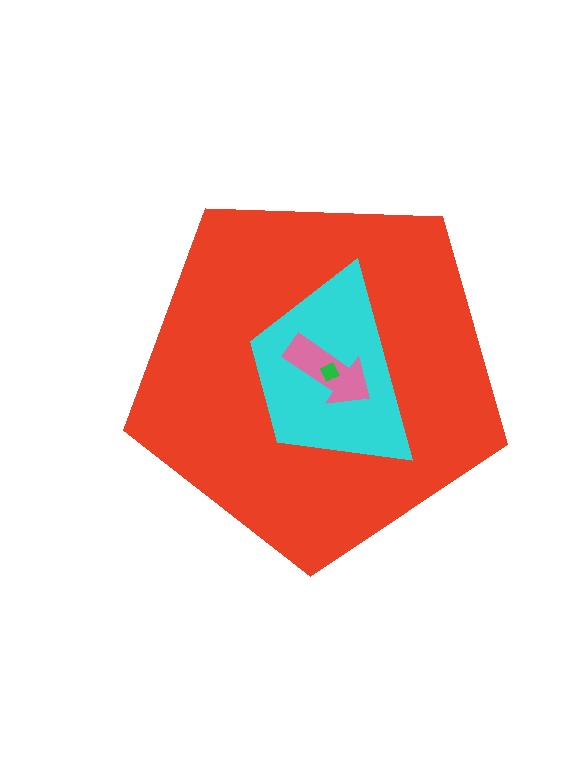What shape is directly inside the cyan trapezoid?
The pink arrow.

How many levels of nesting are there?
4.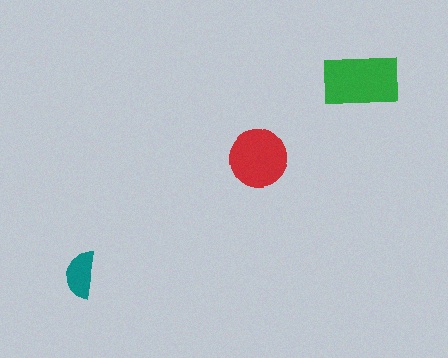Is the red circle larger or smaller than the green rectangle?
Smaller.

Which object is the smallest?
The teal semicircle.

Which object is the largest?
The green rectangle.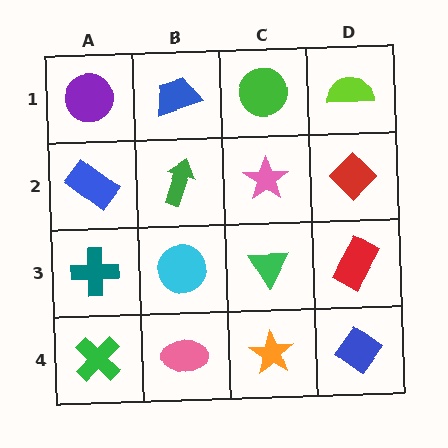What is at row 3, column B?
A cyan circle.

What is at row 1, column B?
A blue trapezoid.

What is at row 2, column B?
A green arrow.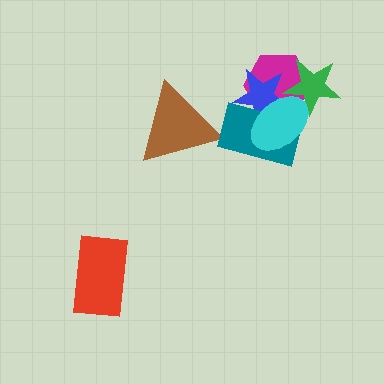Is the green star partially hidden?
Yes, it is partially covered by another shape.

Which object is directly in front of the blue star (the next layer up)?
The teal rectangle is directly in front of the blue star.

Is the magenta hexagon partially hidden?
Yes, it is partially covered by another shape.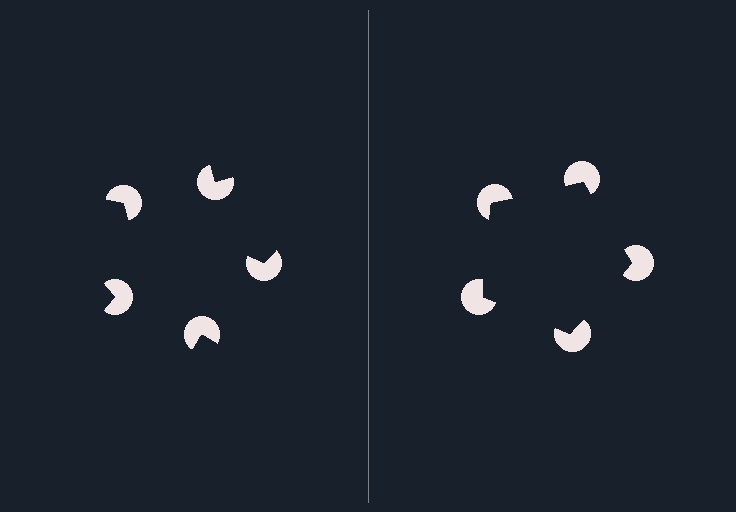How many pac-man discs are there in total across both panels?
10 — 5 on each side.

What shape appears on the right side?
An illusory pentagon.